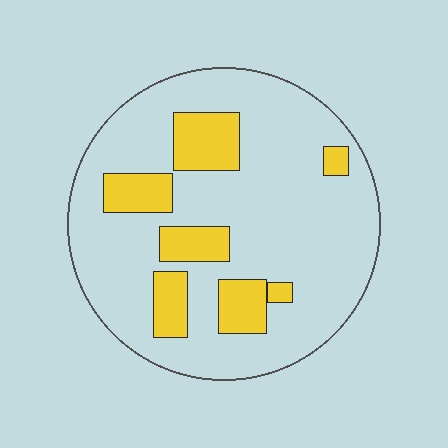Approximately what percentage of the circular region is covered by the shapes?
Approximately 20%.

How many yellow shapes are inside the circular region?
7.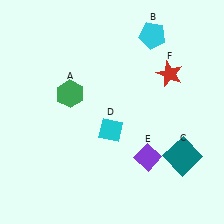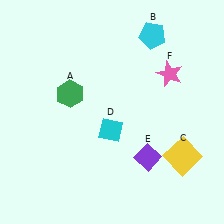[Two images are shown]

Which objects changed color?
C changed from teal to yellow. F changed from red to pink.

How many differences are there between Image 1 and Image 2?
There are 2 differences between the two images.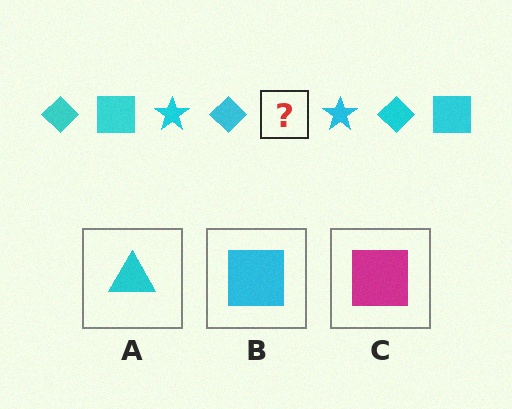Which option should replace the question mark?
Option B.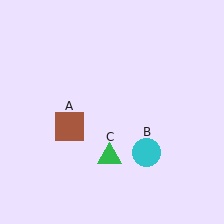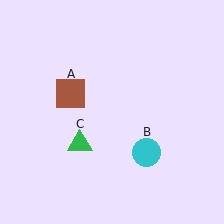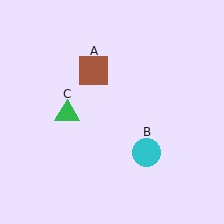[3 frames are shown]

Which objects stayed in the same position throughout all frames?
Cyan circle (object B) remained stationary.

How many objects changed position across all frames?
2 objects changed position: brown square (object A), green triangle (object C).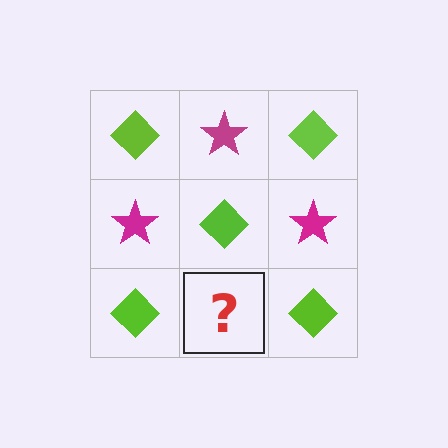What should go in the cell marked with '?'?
The missing cell should contain a magenta star.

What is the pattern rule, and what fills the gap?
The rule is that it alternates lime diamond and magenta star in a checkerboard pattern. The gap should be filled with a magenta star.